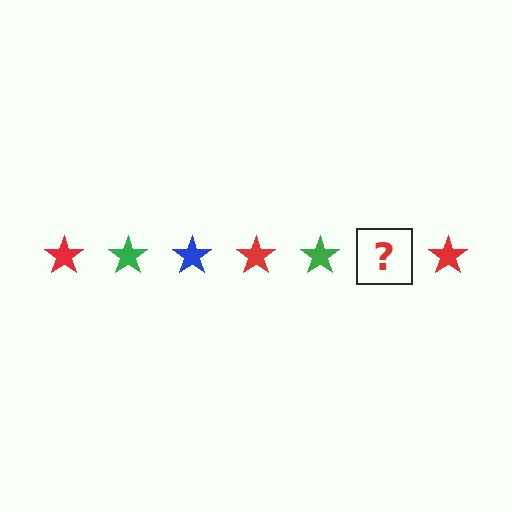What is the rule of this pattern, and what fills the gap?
The rule is that the pattern cycles through red, green, blue stars. The gap should be filled with a blue star.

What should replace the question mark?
The question mark should be replaced with a blue star.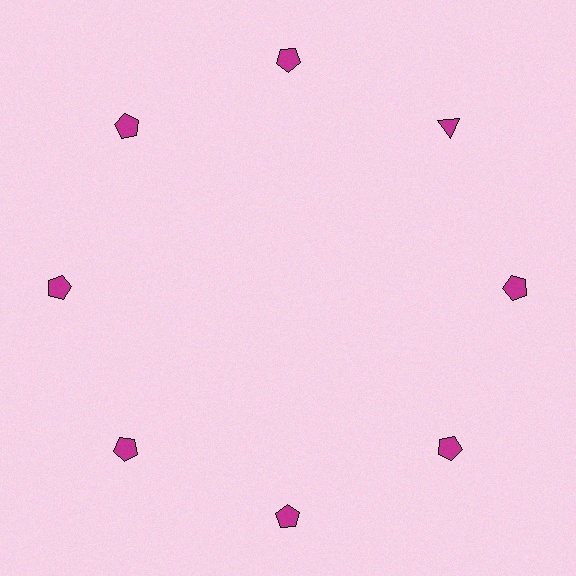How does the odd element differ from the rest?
It has a different shape: triangle instead of pentagon.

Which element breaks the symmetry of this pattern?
The magenta triangle at roughly the 2 o'clock position breaks the symmetry. All other shapes are magenta pentagons.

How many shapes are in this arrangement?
There are 8 shapes arranged in a ring pattern.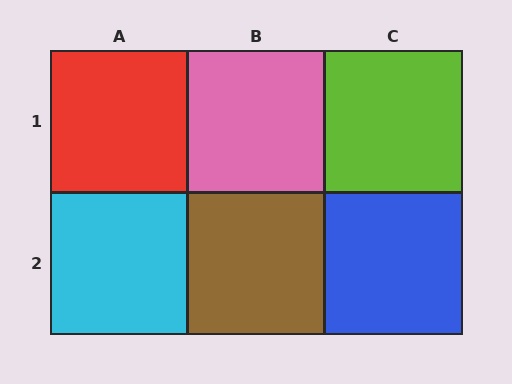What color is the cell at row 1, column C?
Lime.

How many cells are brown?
1 cell is brown.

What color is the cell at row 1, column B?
Pink.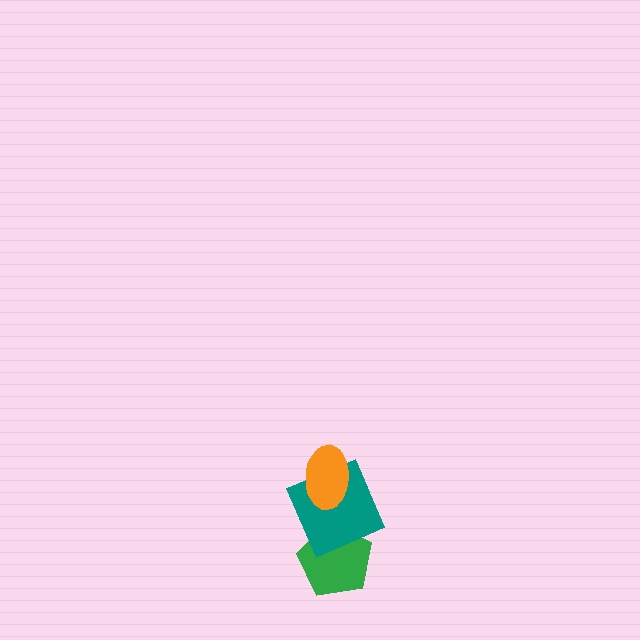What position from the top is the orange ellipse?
The orange ellipse is 1st from the top.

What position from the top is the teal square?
The teal square is 2nd from the top.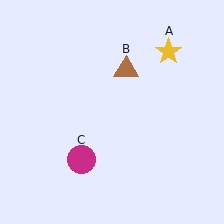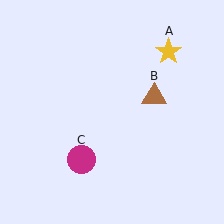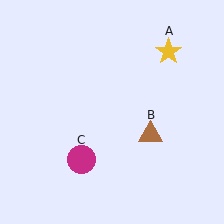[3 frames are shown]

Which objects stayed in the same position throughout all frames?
Yellow star (object A) and magenta circle (object C) remained stationary.